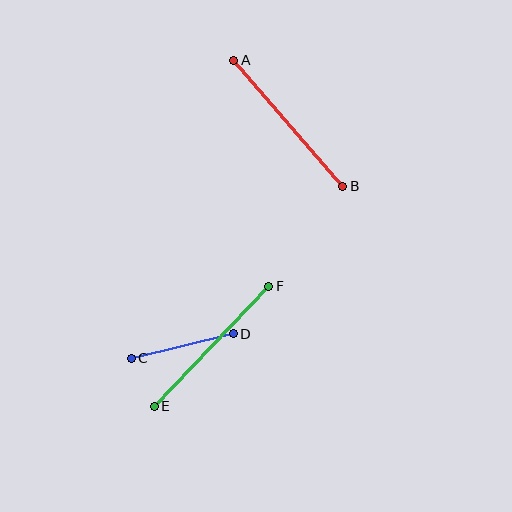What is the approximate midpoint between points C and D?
The midpoint is at approximately (182, 346) pixels.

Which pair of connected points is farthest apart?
Points A and B are farthest apart.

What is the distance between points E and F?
The distance is approximately 166 pixels.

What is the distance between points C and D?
The distance is approximately 105 pixels.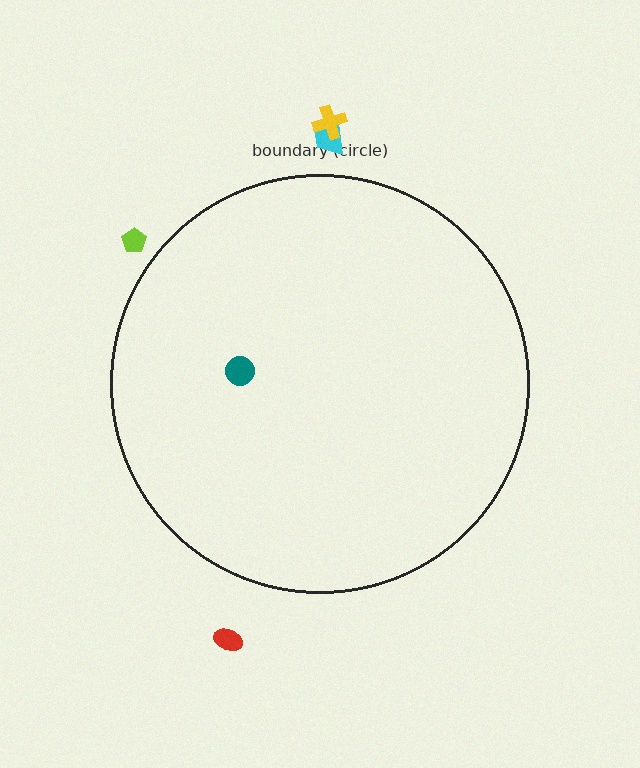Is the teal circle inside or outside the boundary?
Inside.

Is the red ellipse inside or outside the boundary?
Outside.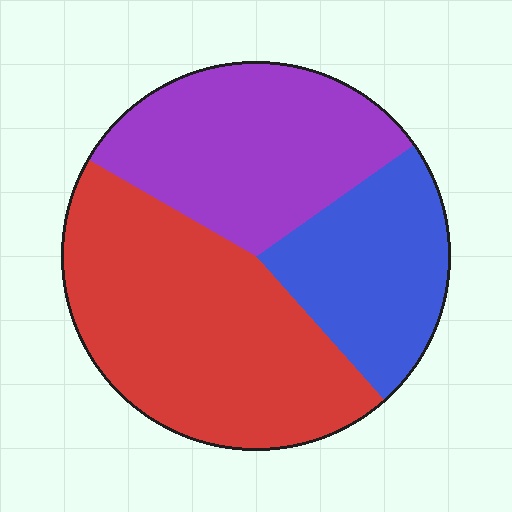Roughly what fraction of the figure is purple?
Purple covers about 30% of the figure.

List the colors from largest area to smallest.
From largest to smallest: red, purple, blue.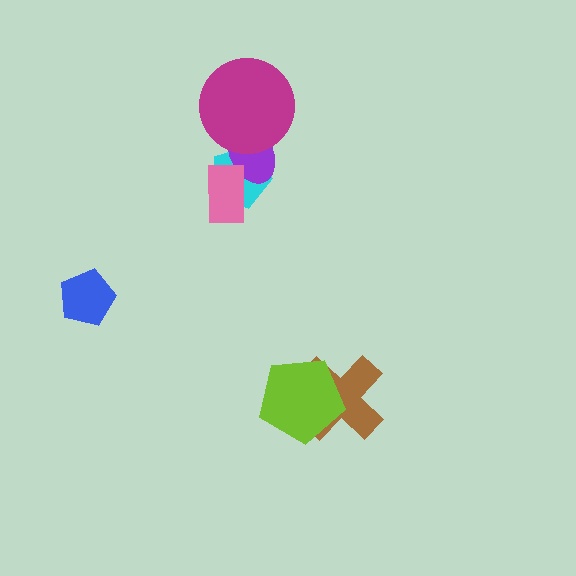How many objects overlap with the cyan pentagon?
3 objects overlap with the cyan pentagon.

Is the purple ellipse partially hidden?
Yes, it is partially covered by another shape.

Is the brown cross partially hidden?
Yes, it is partially covered by another shape.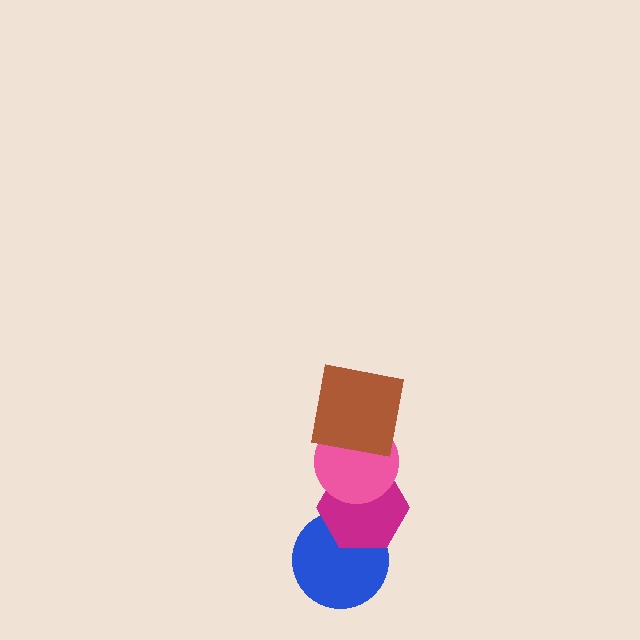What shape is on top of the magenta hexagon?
The pink circle is on top of the magenta hexagon.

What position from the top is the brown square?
The brown square is 1st from the top.